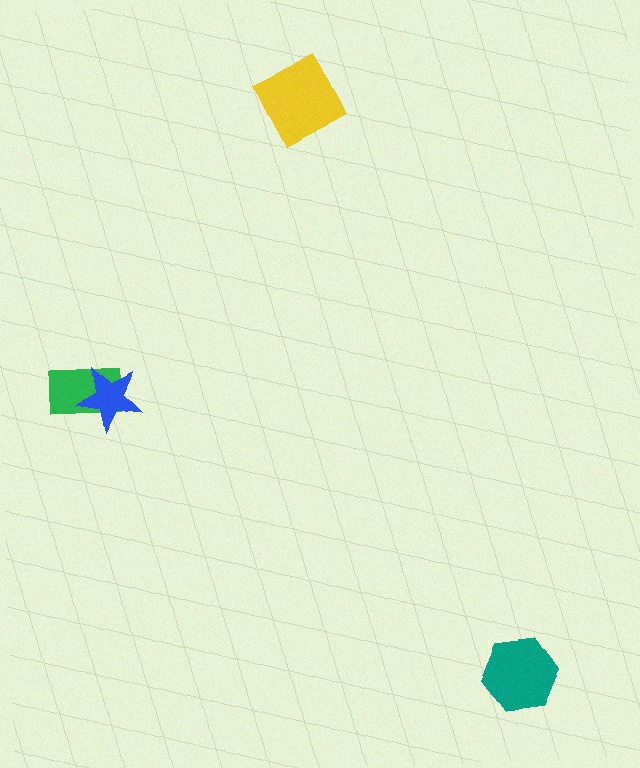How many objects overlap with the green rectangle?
1 object overlaps with the green rectangle.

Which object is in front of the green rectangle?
The blue star is in front of the green rectangle.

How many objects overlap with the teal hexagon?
0 objects overlap with the teal hexagon.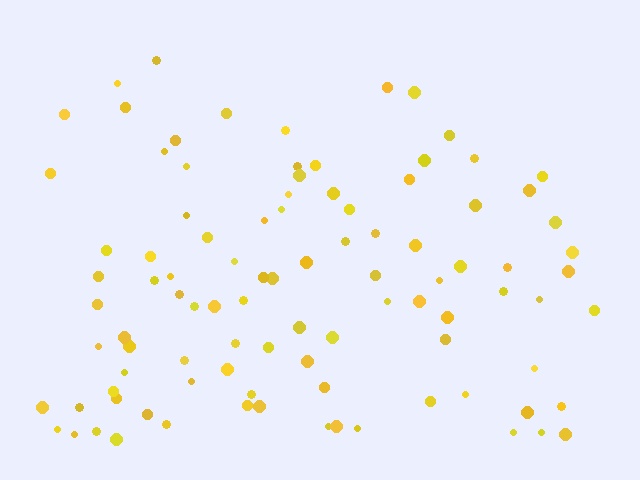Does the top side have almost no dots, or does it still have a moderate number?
Still a moderate number, just noticeably fewer than the bottom.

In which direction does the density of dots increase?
From top to bottom, with the bottom side densest.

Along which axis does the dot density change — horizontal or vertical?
Vertical.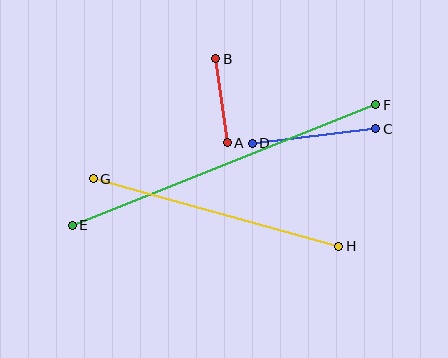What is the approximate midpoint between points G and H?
The midpoint is at approximately (216, 213) pixels.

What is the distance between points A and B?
The distance is approximately 85 pixels.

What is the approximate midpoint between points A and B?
The midpoint is at approximately (221, 101) pixels.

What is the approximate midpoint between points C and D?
The midpoint is at approximately (314, 136) pixels.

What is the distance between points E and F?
The distance is approximately 326 pixels.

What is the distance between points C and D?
The distance is approximately 124 pixels.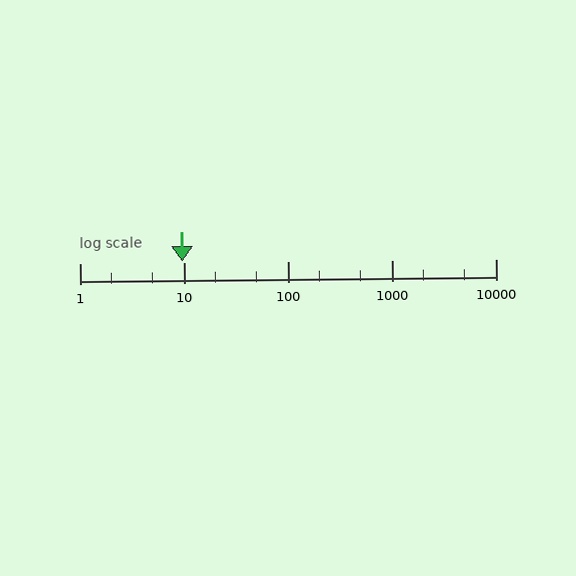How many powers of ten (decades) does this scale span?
The scale spans 4 decades, from 1 to 10000.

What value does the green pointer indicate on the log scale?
The pointer indicates approximately 9.6.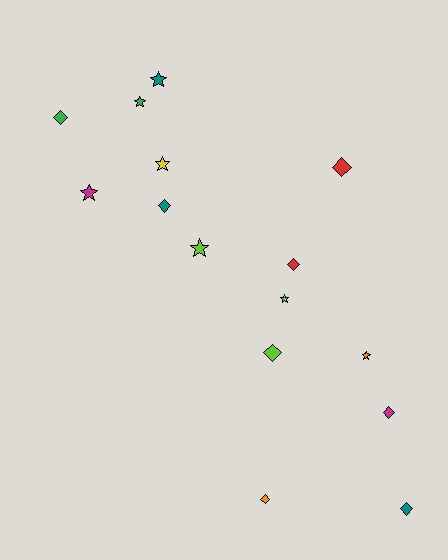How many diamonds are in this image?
There are 8 diamonds.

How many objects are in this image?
There are 15 objects.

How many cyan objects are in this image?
There are no cyan objects.